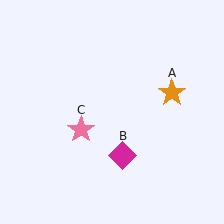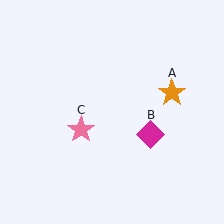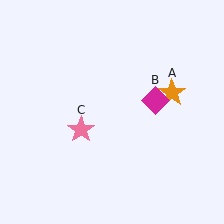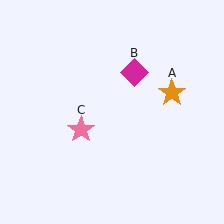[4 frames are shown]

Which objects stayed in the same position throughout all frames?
Orange star (object A) and pink star (object C) remained stationary.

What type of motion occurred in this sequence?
The magenta diamond (object B) rotated counterclockwise around the center of the scene.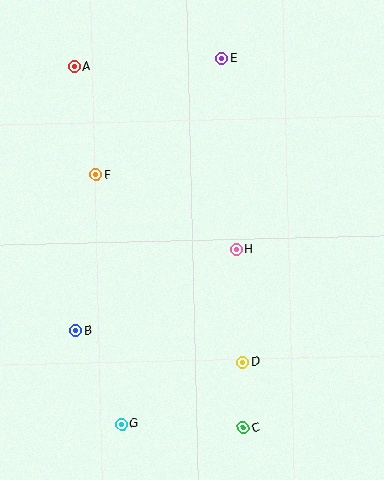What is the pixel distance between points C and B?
The distance between C and B is 194 pixels.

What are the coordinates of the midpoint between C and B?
The midpoint between C and B is at (160, 379).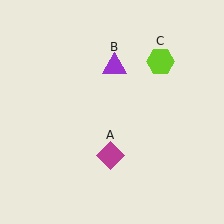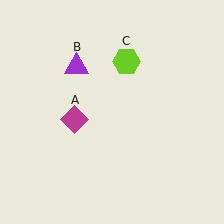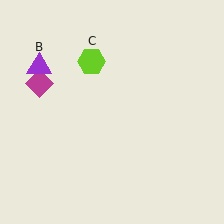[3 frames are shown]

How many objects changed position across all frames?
3 objects changed position: magenta diamond (object A), purple triangle (object B), lime hexagon (object C).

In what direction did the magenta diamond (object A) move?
The magenta diamond (object A) moved up and to the left.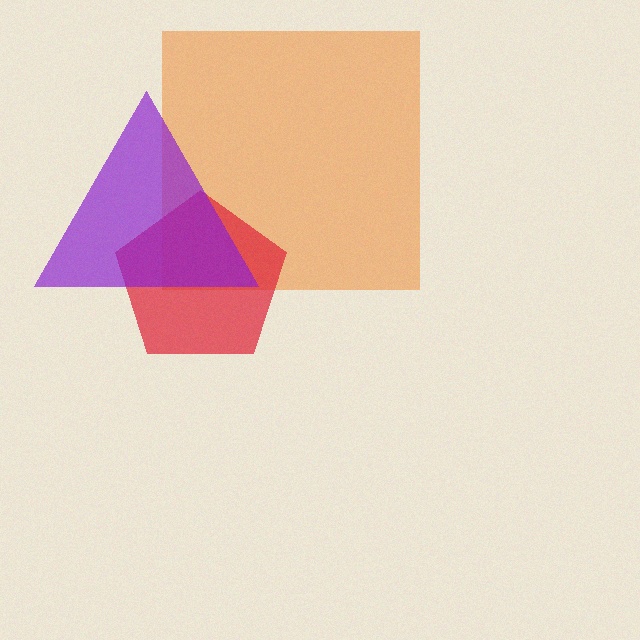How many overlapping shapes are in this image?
There are 3 overlapping shapes in the image.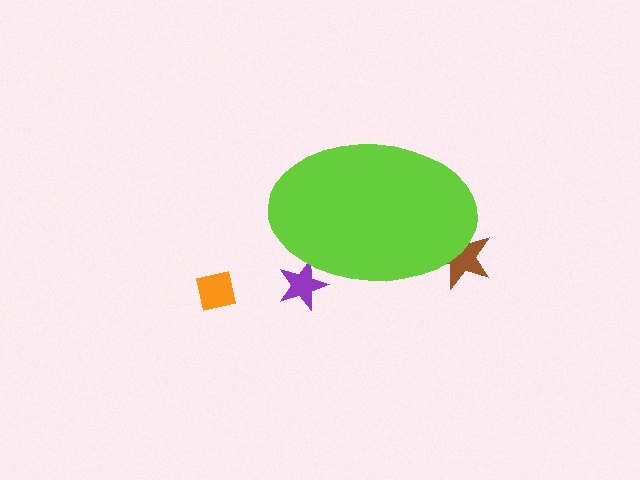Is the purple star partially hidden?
Yes, the purple star is partially hidden behind the lime ellipse.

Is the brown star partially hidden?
Yes, the brown star is partially hidden behind the lime ellipse.